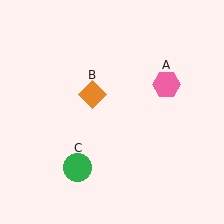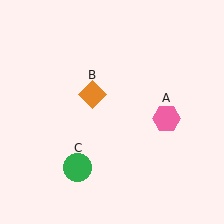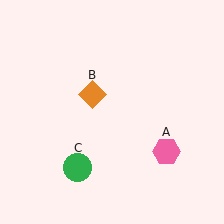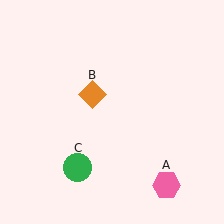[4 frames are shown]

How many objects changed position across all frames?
1 object changed position: pink hexagon (object A).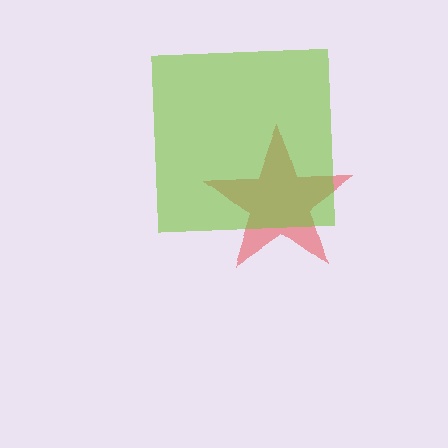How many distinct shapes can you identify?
There are 2 distinct shapes: a red star, a lime square.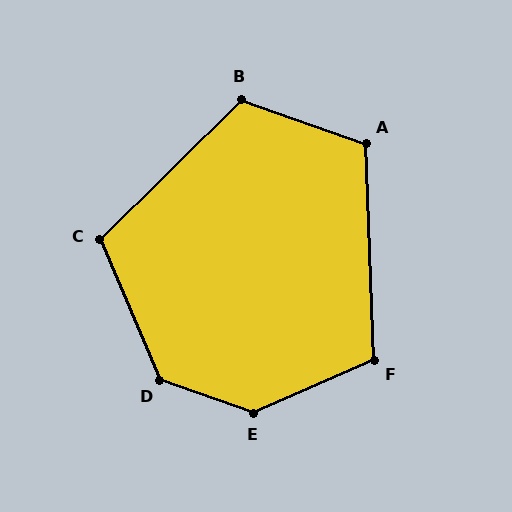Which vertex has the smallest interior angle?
A, at approximately 112 degrees.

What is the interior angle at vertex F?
Approximately 112 degrees (obtuse).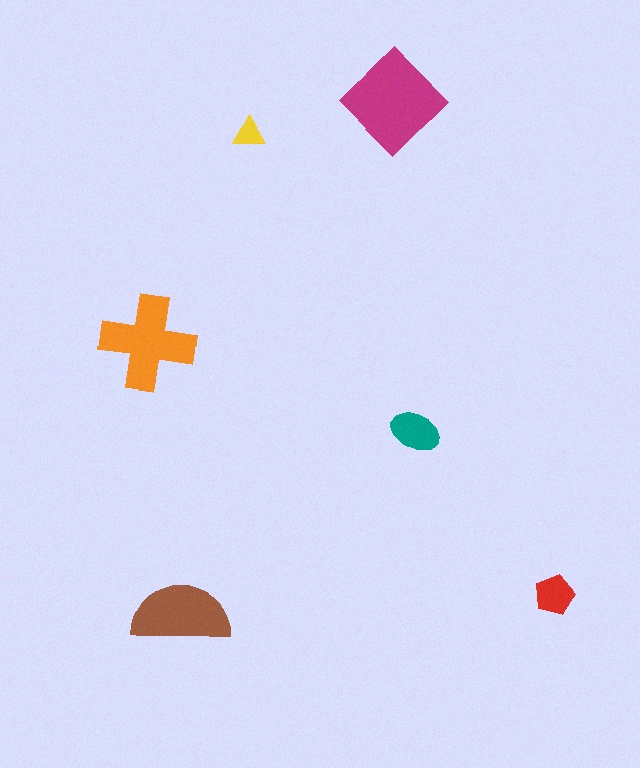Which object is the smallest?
The yellow triangle.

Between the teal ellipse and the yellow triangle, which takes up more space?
The teal ellipse.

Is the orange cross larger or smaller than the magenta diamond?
Smaller.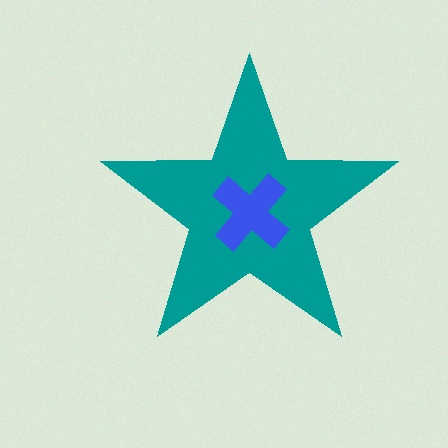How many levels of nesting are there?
2.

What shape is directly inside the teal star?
The blue cross.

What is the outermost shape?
The teal star.